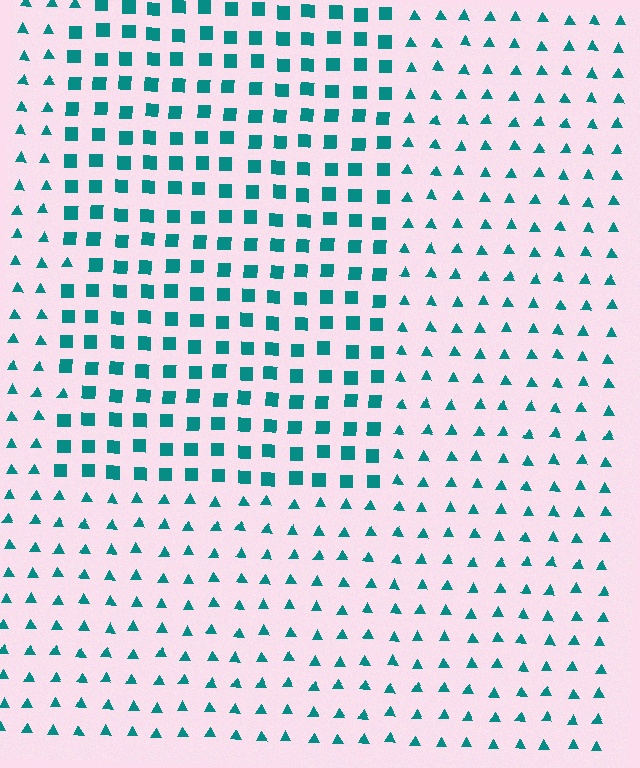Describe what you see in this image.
The image is filled with small teal elements arranged in a uniform grid. A rectangle-shaped region contains squares, while the surrounding area contains triangles. The boundary is defined purely by the change in element shape.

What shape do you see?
I see a rectangle.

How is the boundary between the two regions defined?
The boundary is defined by a change in element shape: squares inside vs. triangles outside. All elements share the same color and spacing.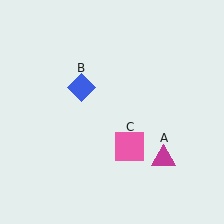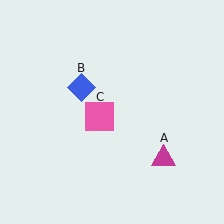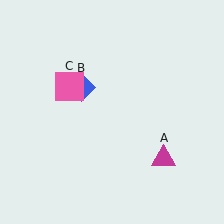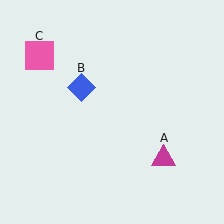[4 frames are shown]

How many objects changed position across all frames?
1 object changed position: pink square (object C).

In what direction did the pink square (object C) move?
The pink square (object C) moved up and to the left.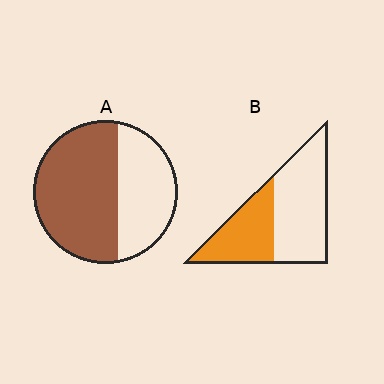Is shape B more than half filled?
No.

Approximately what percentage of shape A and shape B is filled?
A is approximately 60% and B is approximately 40%.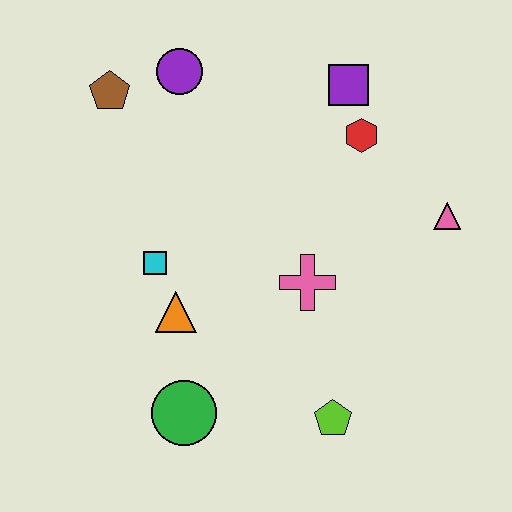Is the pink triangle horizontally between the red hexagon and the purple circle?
No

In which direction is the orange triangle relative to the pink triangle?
The orange triangle is to the left of the pink triangle.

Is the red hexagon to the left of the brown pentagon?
No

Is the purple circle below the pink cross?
No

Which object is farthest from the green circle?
The purple square is farthest from the green circle.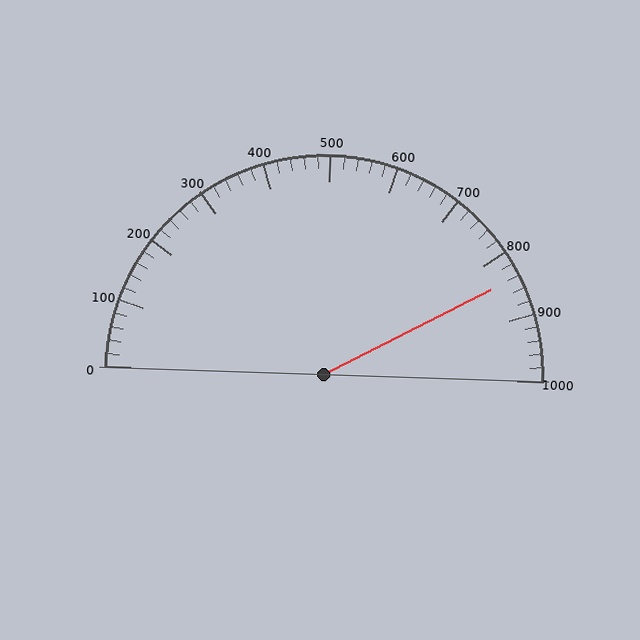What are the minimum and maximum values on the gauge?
The gauge ranges from 0 to 1000.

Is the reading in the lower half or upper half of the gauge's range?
The reading is in the upper half of the range (0 to 1000).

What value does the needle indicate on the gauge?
The needle indicates approximately 840.